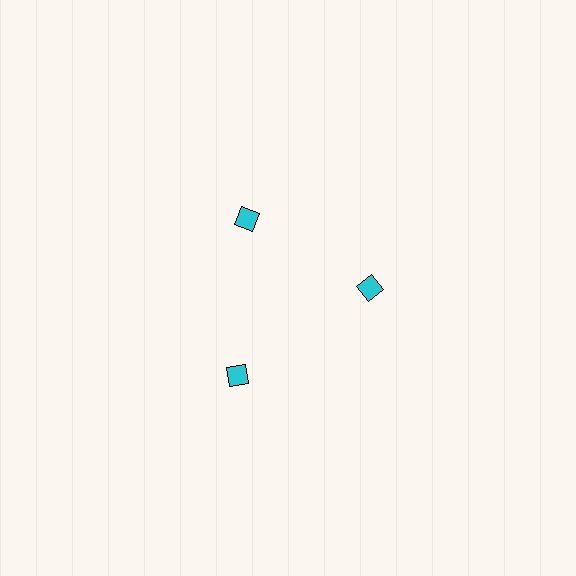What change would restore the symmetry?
The symmetry would be restored by moving it inward, back onto the ring so that all 3 squares sit at equal angles and equal distance from the center.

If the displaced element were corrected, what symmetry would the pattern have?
It would have 3-fold rotational symmetry — the pattern would map onto itself every 120 degrees.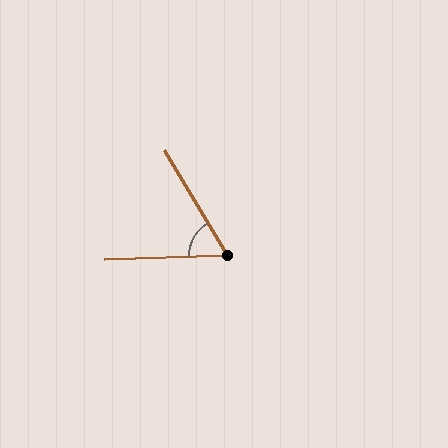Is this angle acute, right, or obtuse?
It is acute.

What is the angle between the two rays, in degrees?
Approximately 61 degrees.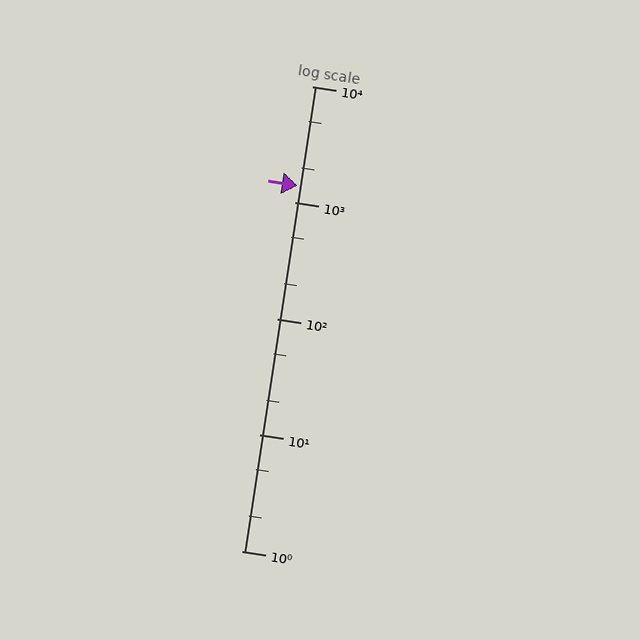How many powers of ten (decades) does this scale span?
The scale spans 4 decades, from 1 to 10000.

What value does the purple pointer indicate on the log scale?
The pointer indicates approximately 1400.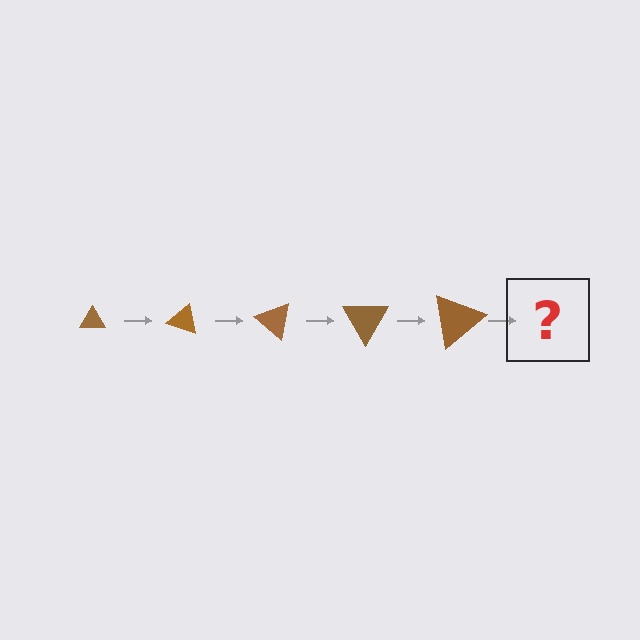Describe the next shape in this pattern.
It should be a triangle, larger than the previous one and rotated 100 degrees from the start.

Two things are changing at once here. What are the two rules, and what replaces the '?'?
The two rules are that the triangle grows larger each step and it rotates 20 degrees each step. The '?' should be a triangle, larger than the previous one and rotated 100 degrees from the start.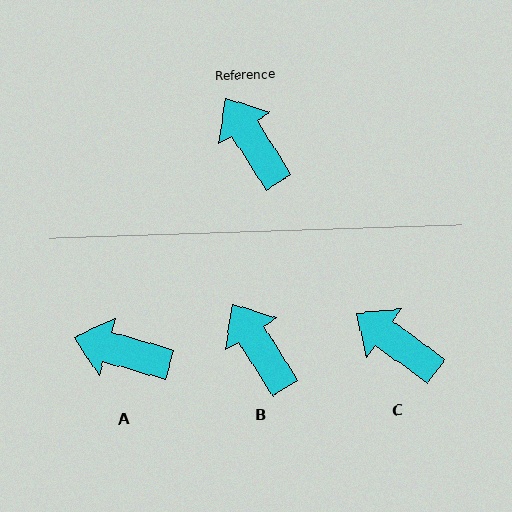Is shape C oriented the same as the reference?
No, it is off by about 22 degrees.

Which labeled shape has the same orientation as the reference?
B.